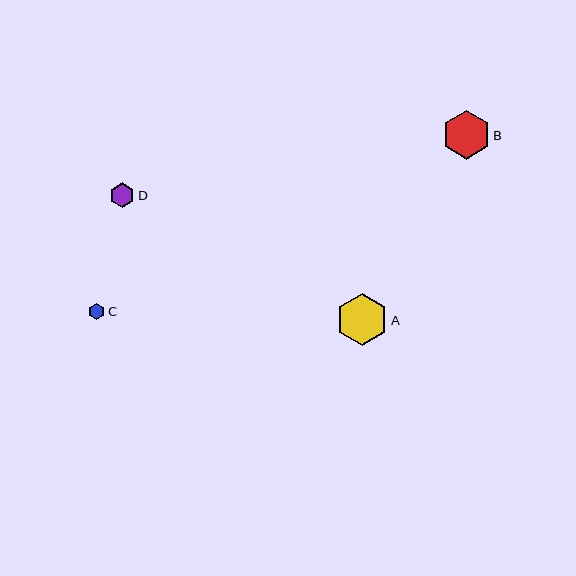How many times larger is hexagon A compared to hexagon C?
Hexagon A is approximately 3.2 times the size of hexagon C.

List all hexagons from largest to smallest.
From largest to smallest: A, B, D, C.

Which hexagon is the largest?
Hexagon A is the largest with a size of approximately 52 pixels.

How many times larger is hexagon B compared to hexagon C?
Hexagon B is approximately 3.0 times the size of hexagon C.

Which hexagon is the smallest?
Hexagon C is the smallest with a size of approximately 16 pixels.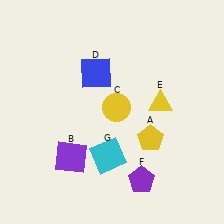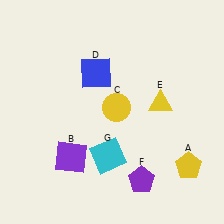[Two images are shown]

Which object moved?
The yellow pentagon (A) moved right.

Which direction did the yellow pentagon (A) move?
The yellow pentagon (A) moved right.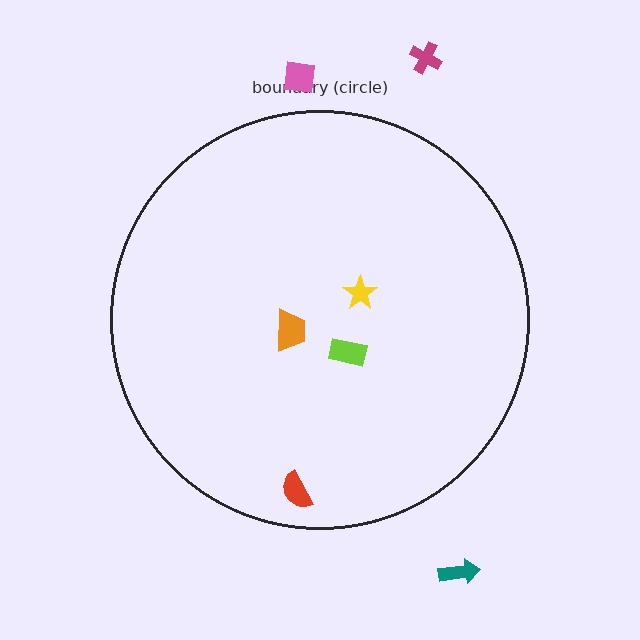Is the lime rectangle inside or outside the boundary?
Inside.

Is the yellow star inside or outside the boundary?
Inside.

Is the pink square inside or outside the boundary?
Outside.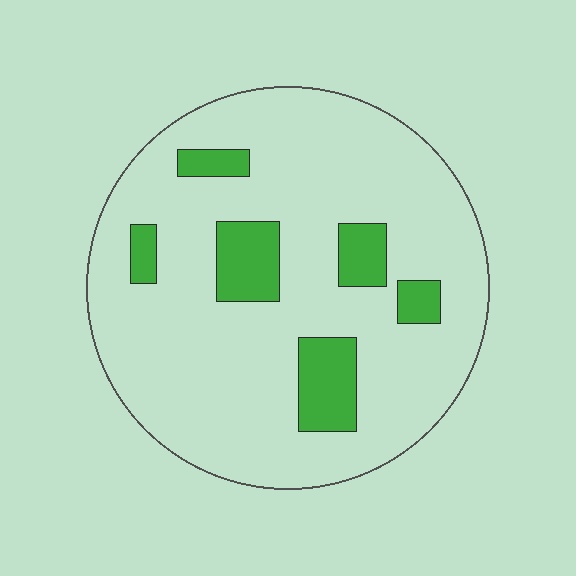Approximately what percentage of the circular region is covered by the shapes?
Approximately 15%.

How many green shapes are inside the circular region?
6.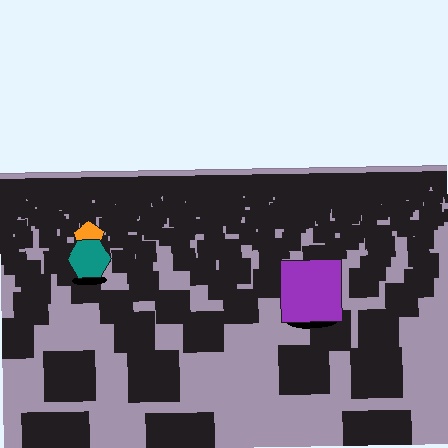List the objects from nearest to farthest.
From nearest to farthest: the purple square, the teal hexagon, the orange pentagon.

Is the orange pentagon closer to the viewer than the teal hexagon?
No. The teal hexagon is closer — you can tell from the texture gradient: the ground texture is coarser near it.